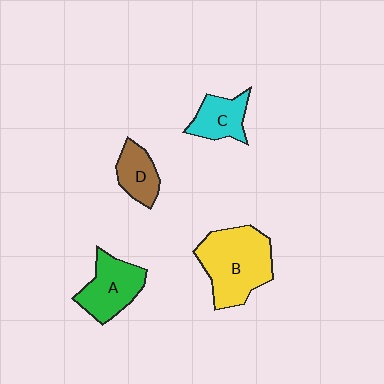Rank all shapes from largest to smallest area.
From largest to smallest: B (yellow), A (green), C (cyan), D (brown).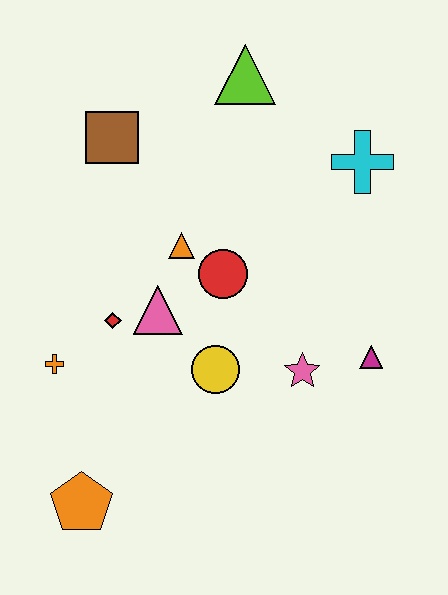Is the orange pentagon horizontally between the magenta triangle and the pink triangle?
No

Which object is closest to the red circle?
The orange triangle is closest to the red circle.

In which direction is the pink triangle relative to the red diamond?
The pink triangle is to the right of the red diamond.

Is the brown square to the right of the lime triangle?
No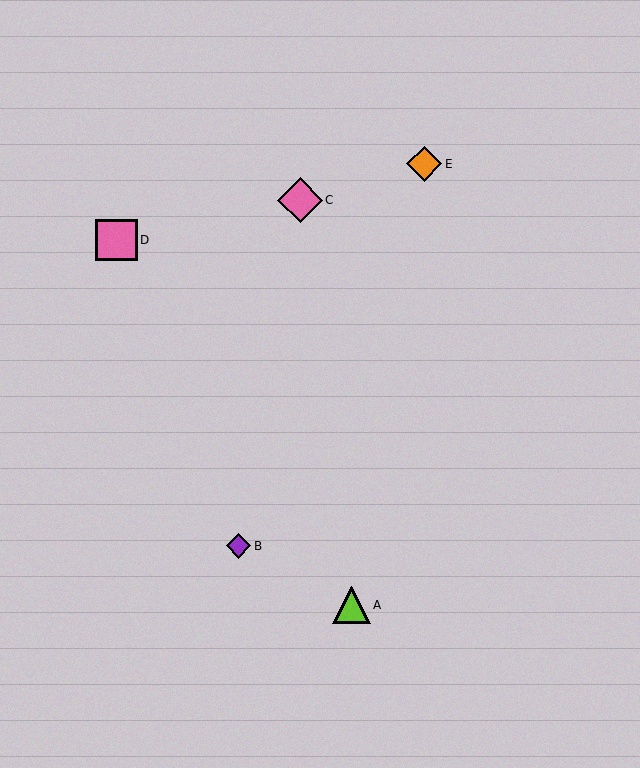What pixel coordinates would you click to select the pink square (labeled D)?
Click at (116, 240) to select the pink square D.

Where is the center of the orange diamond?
The center of the orange diamond is at (424, 164).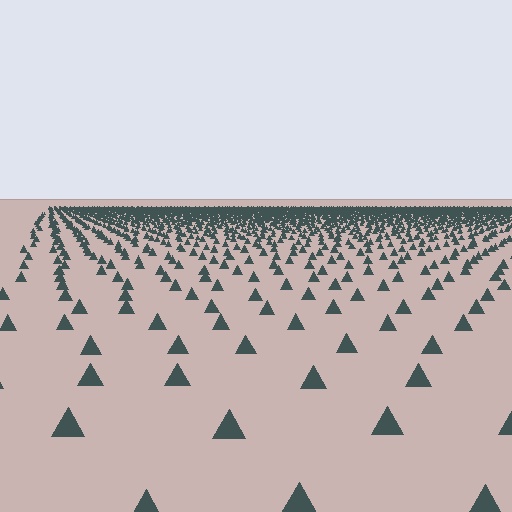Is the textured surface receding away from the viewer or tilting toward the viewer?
The surface is receding away from the viewer. Texture elements get smaller and denser toward the top.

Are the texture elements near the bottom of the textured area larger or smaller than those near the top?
Larger. Near the bottom, elements are closer to the viewer and appear at a bigger on-screen size.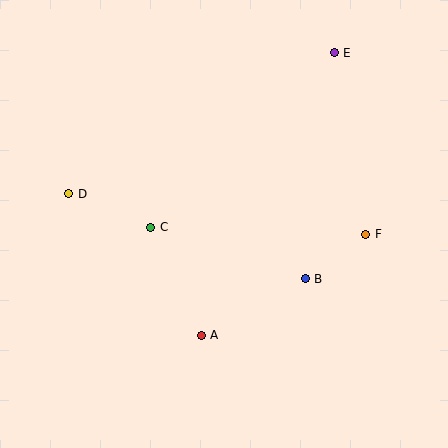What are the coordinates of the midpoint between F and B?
The midpoint between F and B is at (335, 256).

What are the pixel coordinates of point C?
Point C is at (151, 227).